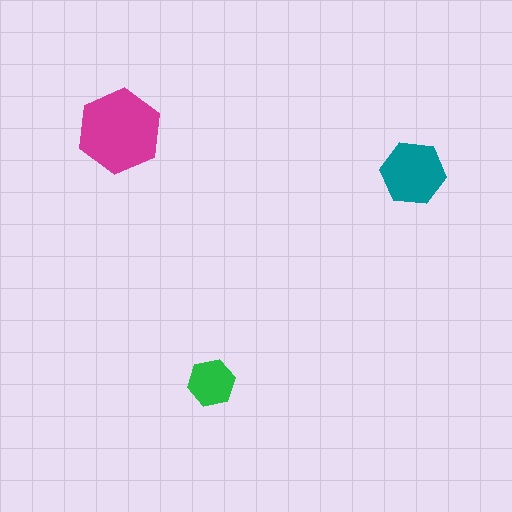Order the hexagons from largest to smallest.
the magenta one, the teal one, the green one.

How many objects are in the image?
There are 3 objects in the image.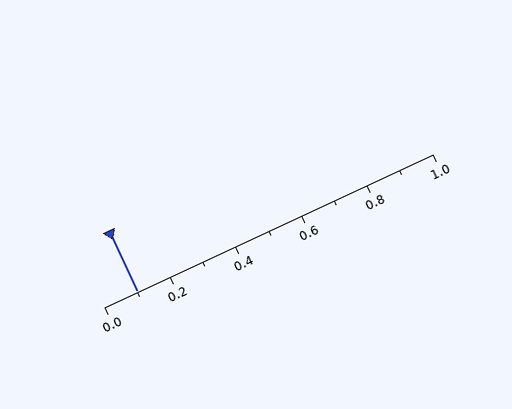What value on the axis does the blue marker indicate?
The marker indicates approximately 0.1.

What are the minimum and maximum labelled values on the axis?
The axis runs from 0.0 to 1.0.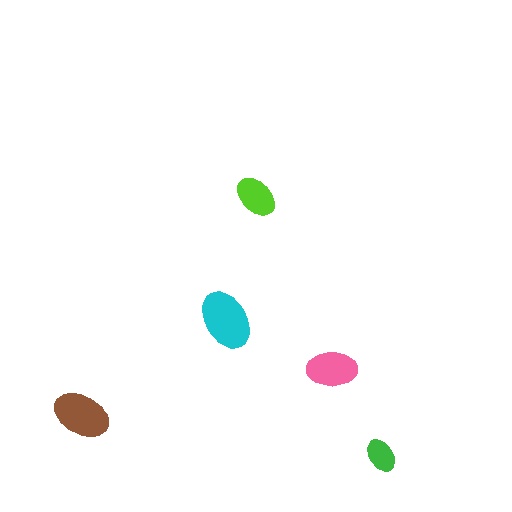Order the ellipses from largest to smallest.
the cyan one, the brown one, the pink one, the lime one, the green one.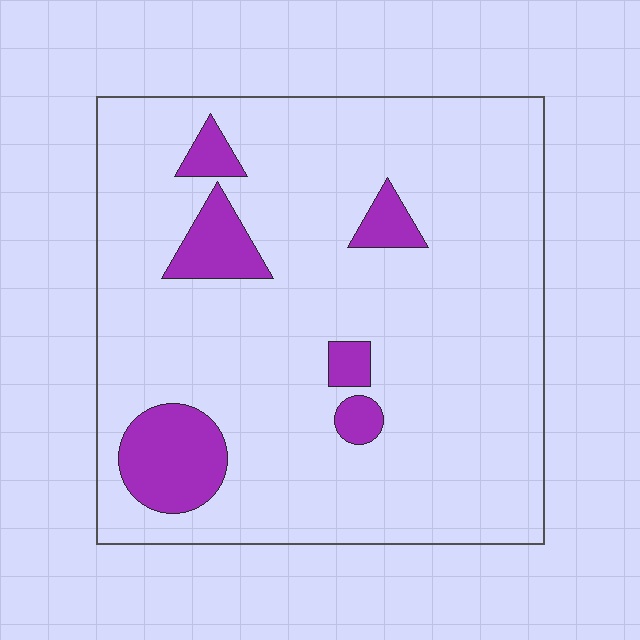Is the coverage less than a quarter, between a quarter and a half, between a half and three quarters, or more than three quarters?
Less than a quarter.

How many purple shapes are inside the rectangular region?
6.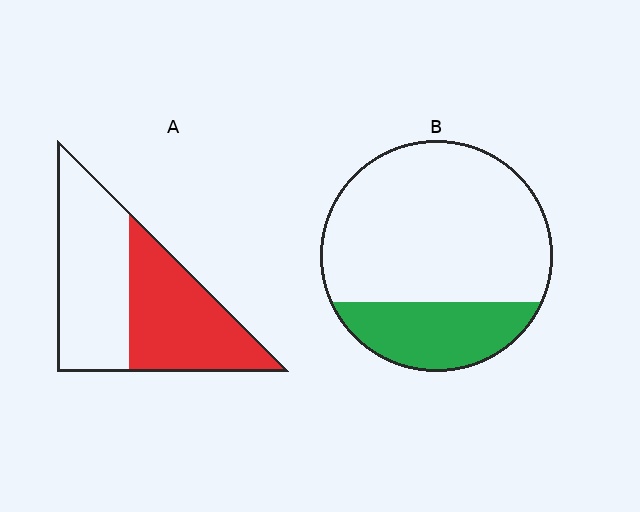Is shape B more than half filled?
No.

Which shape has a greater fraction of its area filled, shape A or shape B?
Shape A.